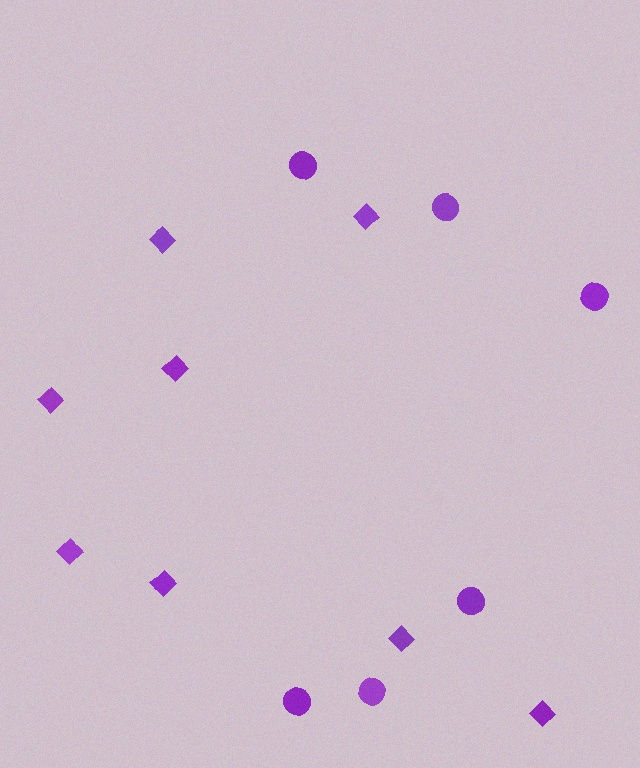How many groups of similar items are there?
There are 2 groups: one group of circles (6) and one group of diamonds (8).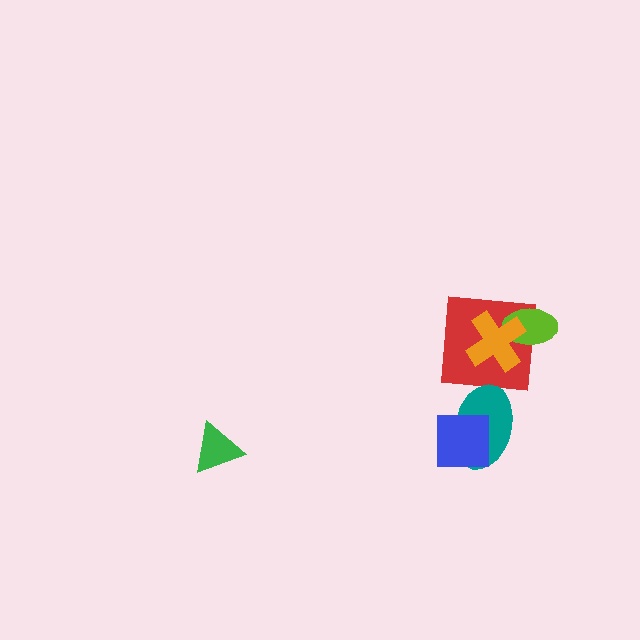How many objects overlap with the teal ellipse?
1 object overlaps with the teal ellipse.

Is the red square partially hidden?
Yes, it is partially covered by another shape.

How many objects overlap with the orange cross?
2 objects overlap with the orange cross.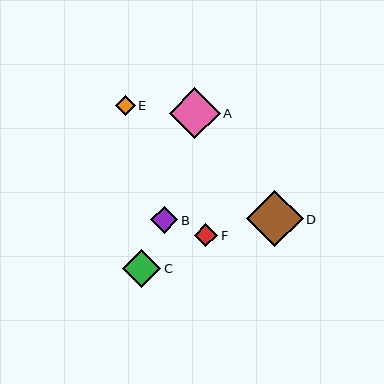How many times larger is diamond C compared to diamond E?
Diamond C is approximately 1.9 times the size of diamond E.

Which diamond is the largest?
Diamond D is the largest with a size of approximately 56 pixels.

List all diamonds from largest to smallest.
From largest to smallest: D, A, C, B, F, E.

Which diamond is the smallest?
Diamond E is the smallest with a size of approximately 20 pixels.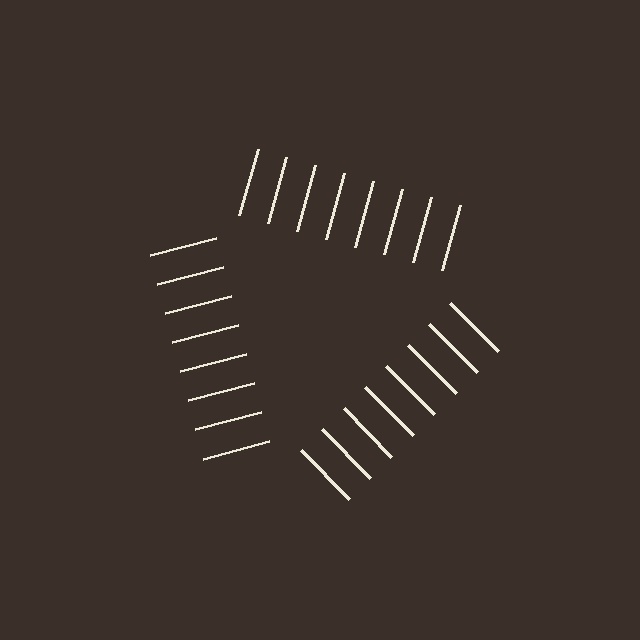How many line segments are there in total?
24 — 8 along each of the 3 edges.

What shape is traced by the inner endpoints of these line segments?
An illusory triangle — the line segments terminate on its edges but no continuous stroke is drawn.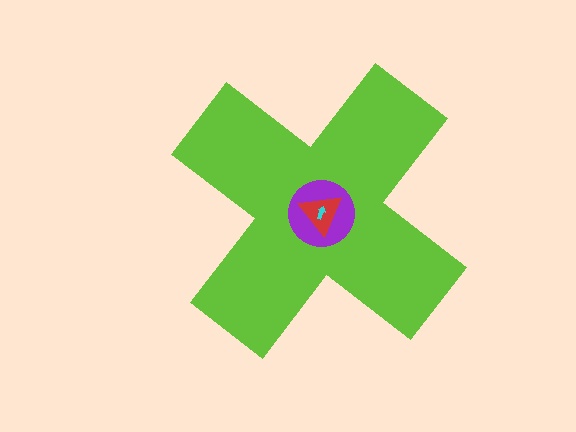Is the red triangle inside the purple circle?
Yes.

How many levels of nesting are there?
4.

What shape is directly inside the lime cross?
The purple circle.